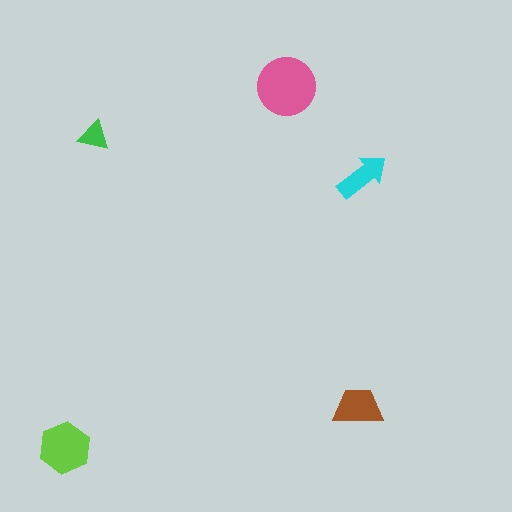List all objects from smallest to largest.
The green triangle, the cyan arrow, the brown trapezoid, the lime hexagon, the pink circle.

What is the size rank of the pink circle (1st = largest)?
1st.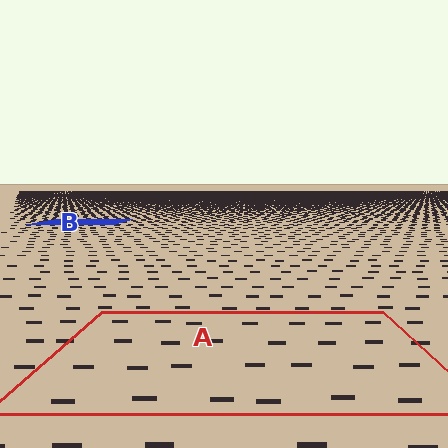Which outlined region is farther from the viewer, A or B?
Region B is farther from the viewer — the texture elements inside it appear smaller and more densely packed.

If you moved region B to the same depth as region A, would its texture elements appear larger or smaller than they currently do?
They would appear larger. At a closer depth, the same texture elements are projected at a bigger on-screen size.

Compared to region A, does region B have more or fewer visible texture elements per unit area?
Region B has more texture elements per unit area — they are packed more densely because it is farther away.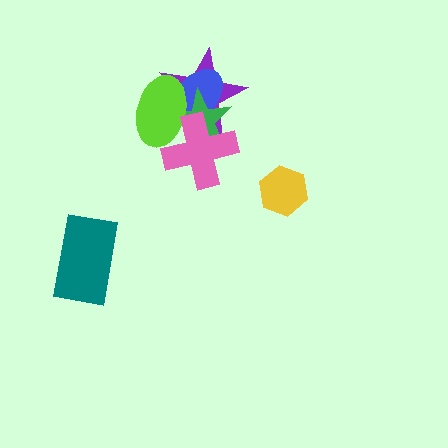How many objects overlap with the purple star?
4 objects overlap with the purple star.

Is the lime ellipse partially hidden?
Yes, it is partially covered by another shape.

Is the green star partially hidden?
Yes, it is partially covered by another shape.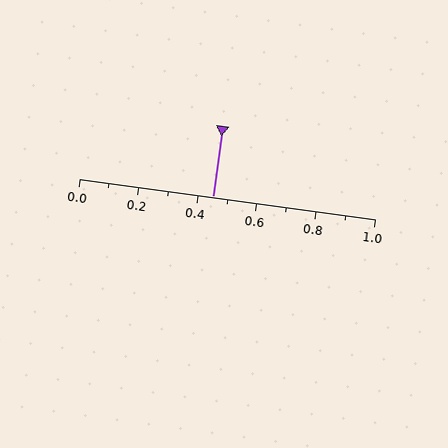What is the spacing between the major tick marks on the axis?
The major ticks are spaced 0.2 apart.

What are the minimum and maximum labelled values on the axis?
The axis runs from 0.0 to 1.0.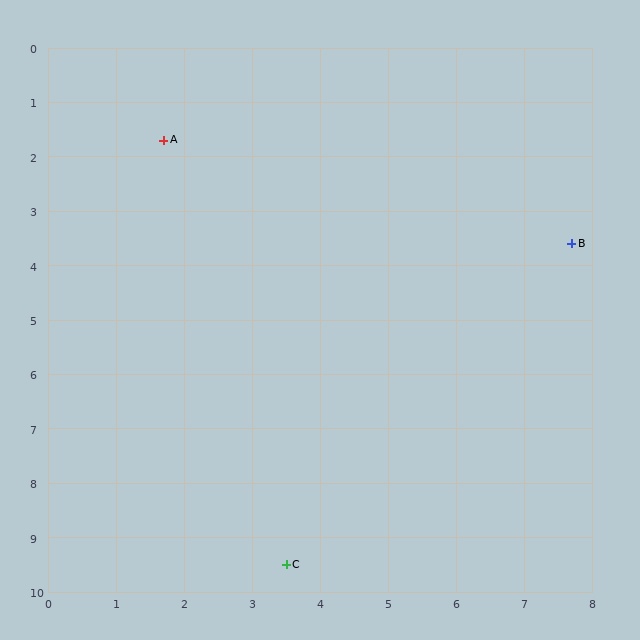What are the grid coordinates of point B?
Point B is at approximately (7.7, 3.6).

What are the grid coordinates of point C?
Point C is at approximately (3.5, 9.5).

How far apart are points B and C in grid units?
Points B and C are about 7.2 grid units apart.